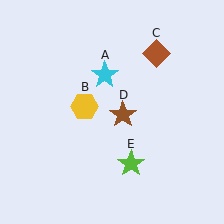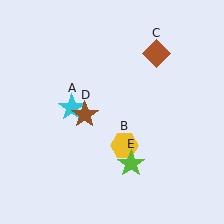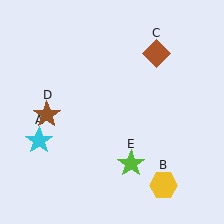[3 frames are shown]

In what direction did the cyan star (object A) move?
The cyan star (object A) moved down and to the left.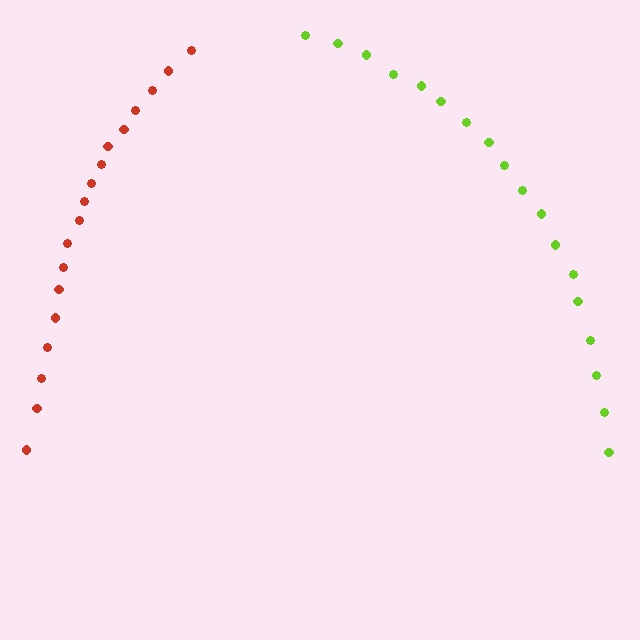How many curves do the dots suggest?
There are 2 distinct paths.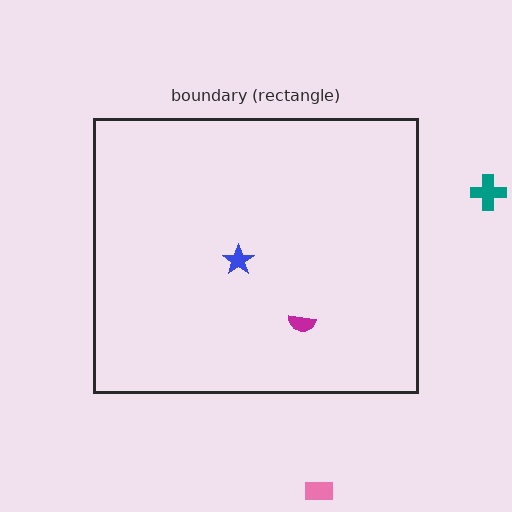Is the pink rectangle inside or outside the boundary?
Outside.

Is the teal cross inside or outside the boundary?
Outside.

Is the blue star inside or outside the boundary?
Inside.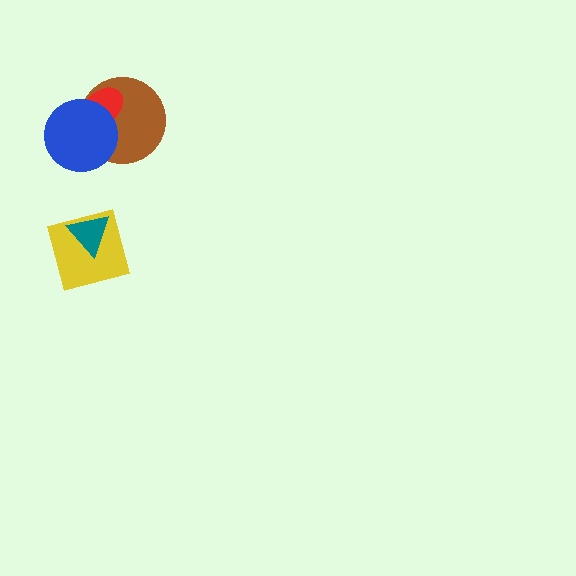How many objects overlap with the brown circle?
2 objects overlap with the brown circle.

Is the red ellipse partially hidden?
Yes, it is partially covered by another shape.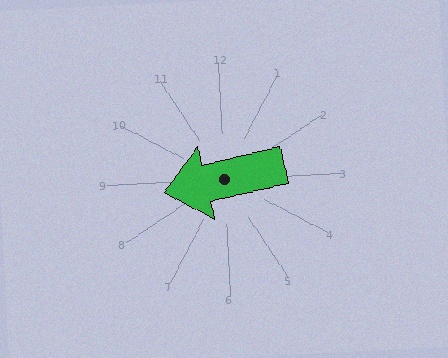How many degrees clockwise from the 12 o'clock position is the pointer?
Approximately 260 degrees.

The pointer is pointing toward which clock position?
Roughly 9 o'clock.